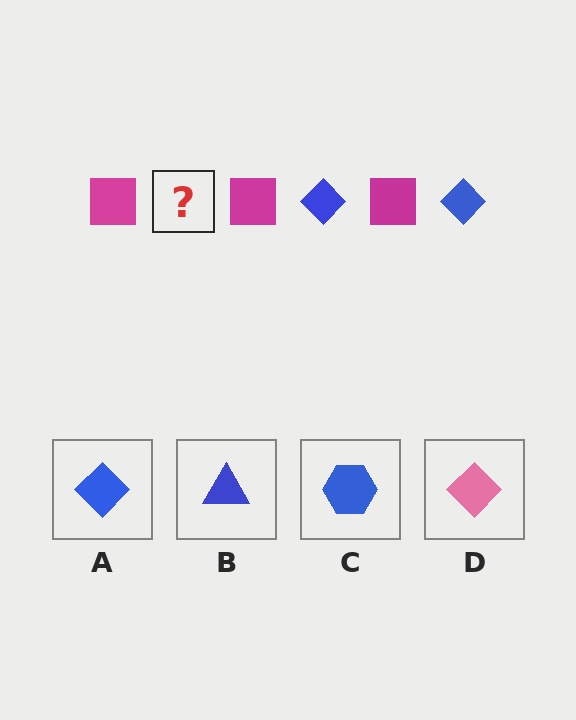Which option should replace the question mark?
Option A.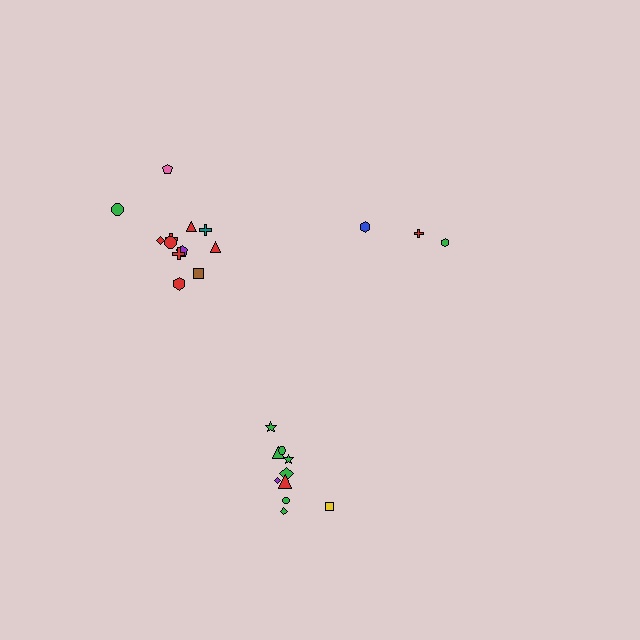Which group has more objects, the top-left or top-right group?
The top-left group.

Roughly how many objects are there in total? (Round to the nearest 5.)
Roughly 25 objects in total.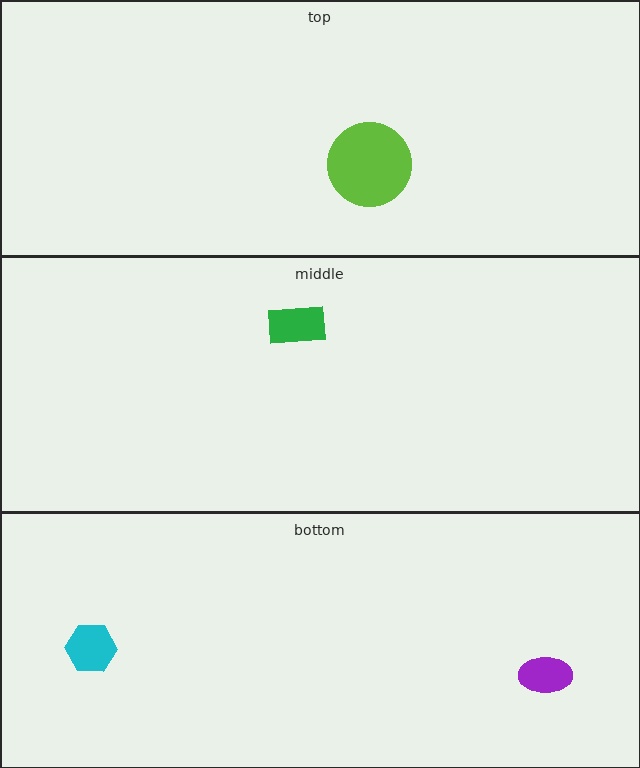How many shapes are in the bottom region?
2.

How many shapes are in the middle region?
1.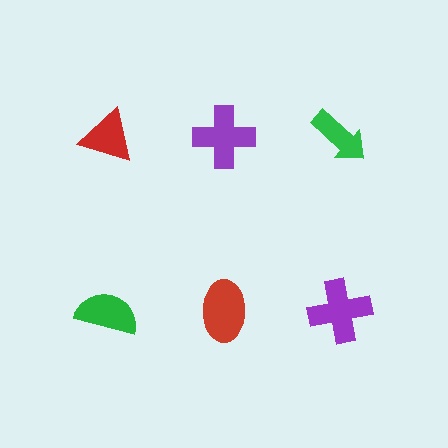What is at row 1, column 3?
A green arrow.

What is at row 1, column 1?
A red triangle.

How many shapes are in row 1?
3 shapes.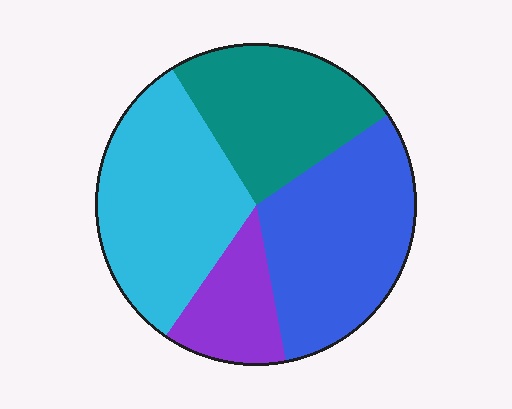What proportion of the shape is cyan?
Cyan takes up between a sixth and a third of the shape.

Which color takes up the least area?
Purple, at roughly 15%.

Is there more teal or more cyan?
Cyan.